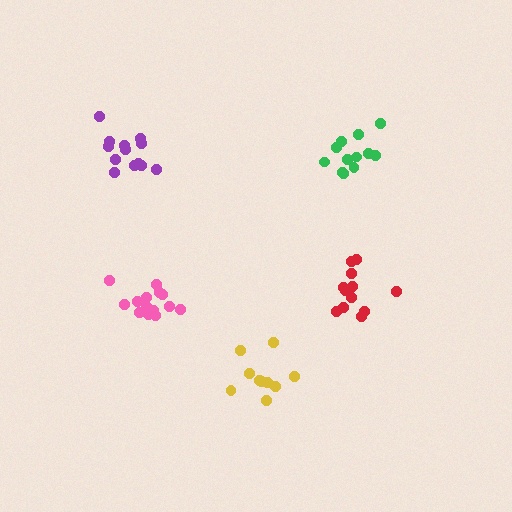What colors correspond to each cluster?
The clusters are colored: red, pink, green, purple, yellow.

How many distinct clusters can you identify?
There are 5 distinct clusters.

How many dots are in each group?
Group 1: 12 dots, Group 2: 14 dots, Group 3: 12 dots, Group 4: 14 dots, Group 5: 10 dots (62 total).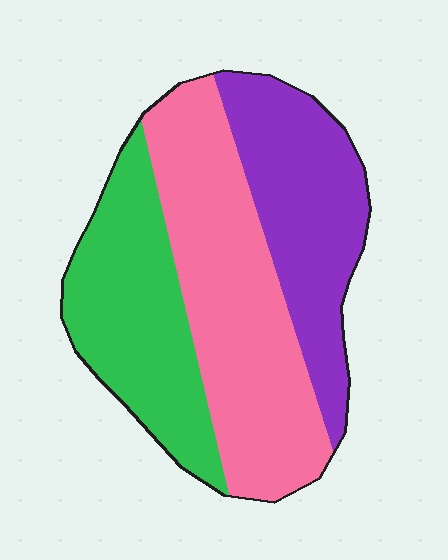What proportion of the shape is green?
Green takes up about one third (1/3) of the shape.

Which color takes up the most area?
Pink, at roughly 40%.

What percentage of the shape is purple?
Purple covers roughly 30% of the shape.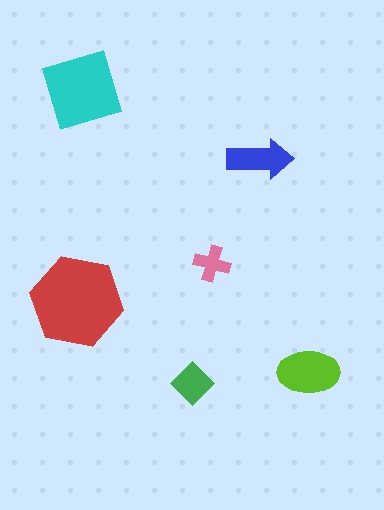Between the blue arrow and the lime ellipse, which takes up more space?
The lime ellipse.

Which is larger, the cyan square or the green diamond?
The cyan square.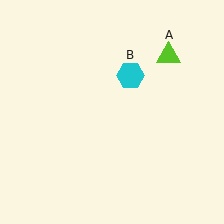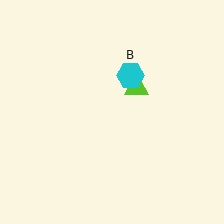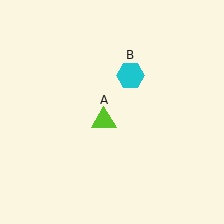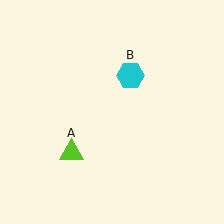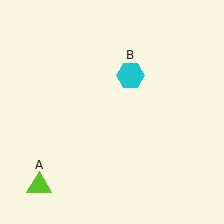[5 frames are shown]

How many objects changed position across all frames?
1 object changed position: lime triangle (object A).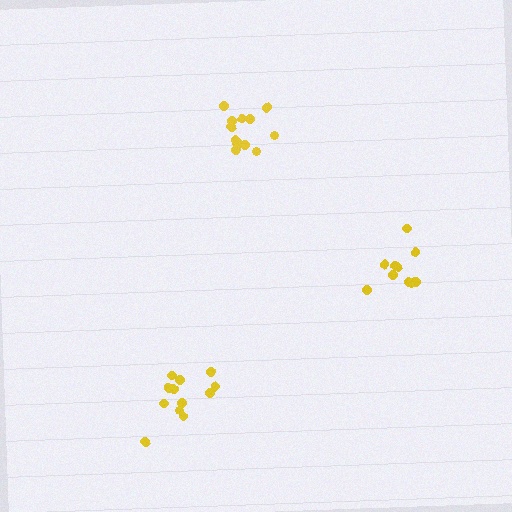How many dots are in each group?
Group 1: 12 dots, Group 2: 11 dots, Group 3: 12 dots (35 total).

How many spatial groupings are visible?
There are 3 spatial groupings.